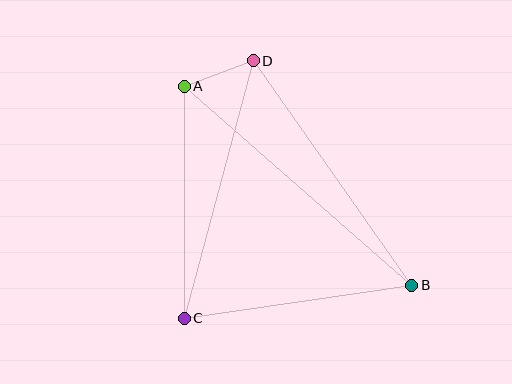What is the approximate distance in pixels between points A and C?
The distance between A and C is approximately 232 pixels.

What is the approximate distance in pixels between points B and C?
The distance between B and C is approximately 230 pixels.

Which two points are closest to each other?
Points A and D are closest to each other.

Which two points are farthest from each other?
Points A and B are farthest from each other.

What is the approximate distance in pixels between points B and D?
The distance between B and D is approximately 275 pixels.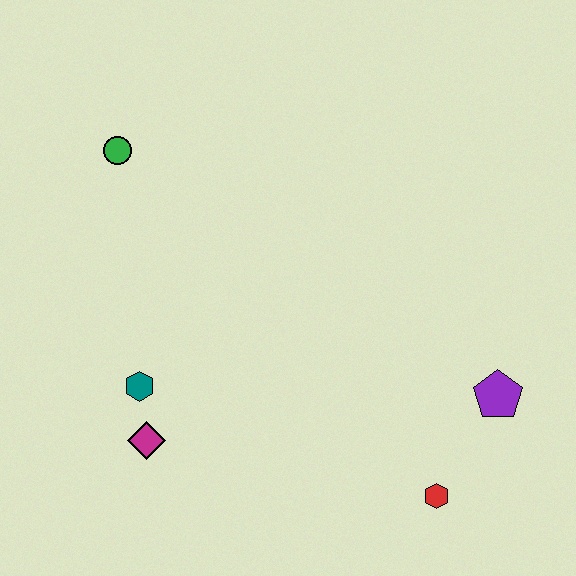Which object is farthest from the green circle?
The red hexagon is farthest from the green circle.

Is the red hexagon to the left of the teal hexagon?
No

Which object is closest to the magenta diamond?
The teal hexagon is closest to the magenta diamond.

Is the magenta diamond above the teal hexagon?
No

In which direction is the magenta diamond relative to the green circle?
The magenta diamond is below the green circle.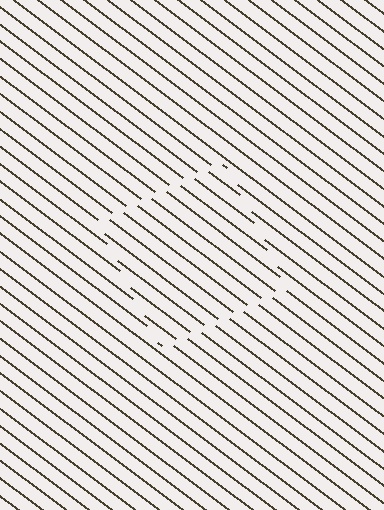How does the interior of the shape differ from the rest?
The interior of the shape contains the same grating, shifted by half a period — the contour is defined by the phase discontinuity where line-ends from the inner and outer gratings abut.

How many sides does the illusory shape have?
4 sides — the line-ends trace a square.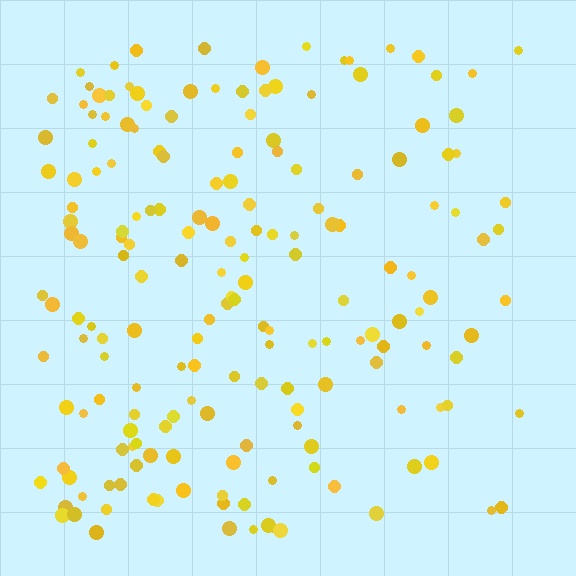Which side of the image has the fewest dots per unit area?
The right.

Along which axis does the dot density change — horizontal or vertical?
Horizontal.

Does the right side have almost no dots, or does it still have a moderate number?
Still a moderate number, just noticeably fewer than the left.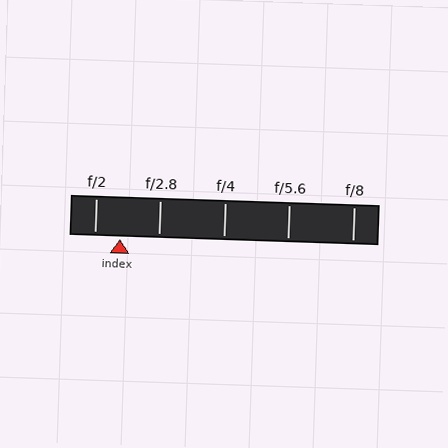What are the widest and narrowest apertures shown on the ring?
The widest aperture shown is f/2 and the narrowest is f/8.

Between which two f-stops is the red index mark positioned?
The index mark is between f/2 and f/2.8.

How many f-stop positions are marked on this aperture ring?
There are 5 f-stop positions marked.